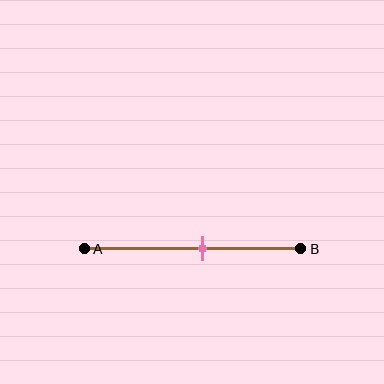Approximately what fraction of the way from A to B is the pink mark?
The pink mark is approximately 55% of the way from A to B.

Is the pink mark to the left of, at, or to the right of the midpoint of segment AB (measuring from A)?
The pink mark is to the right of the midpoint of segment AB.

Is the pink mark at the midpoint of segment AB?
No, the mark is at about 55% from A, not at the 50% midpoint.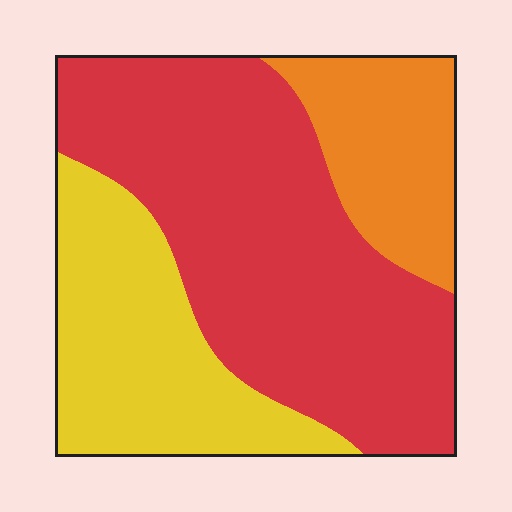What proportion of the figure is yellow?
Yellow takes up between a quarter and a half of the figure.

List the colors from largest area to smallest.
From largest to smallest: red, yellow, orange.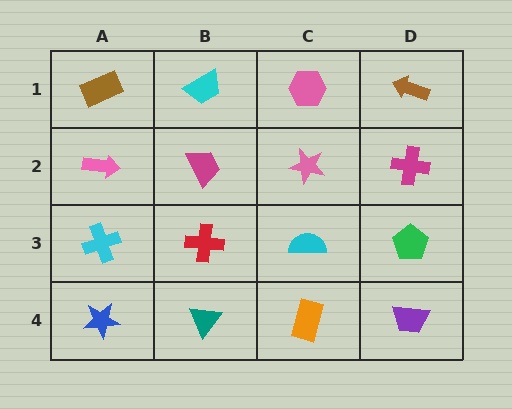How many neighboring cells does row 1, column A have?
2.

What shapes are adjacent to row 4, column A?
A cyan cross (row 3, column A), a teal triangle (row 4, column B).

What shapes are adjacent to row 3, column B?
A magenta trapezoid (row 2, column B), a teal triangle (row 4, column B), a cyan cross (row 3, column A), a cyan semicircle (row 3, column C).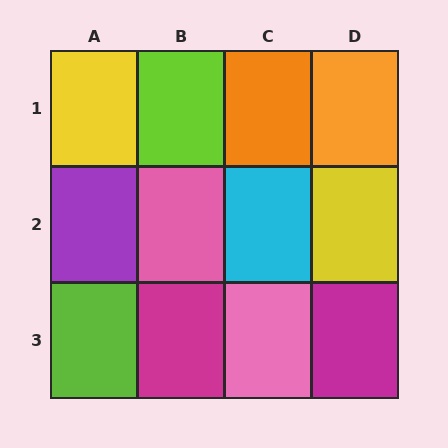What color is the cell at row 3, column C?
Pink.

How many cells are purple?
1 cell is purple.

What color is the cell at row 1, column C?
Orange.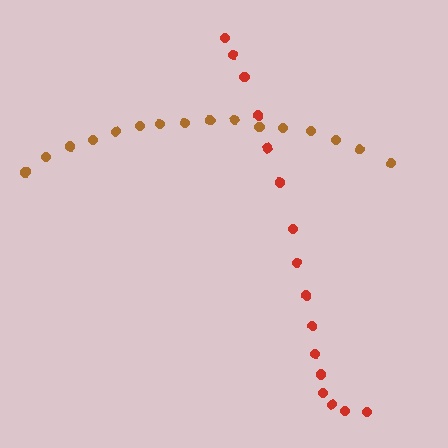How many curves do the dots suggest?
There are 2 distinct paths.